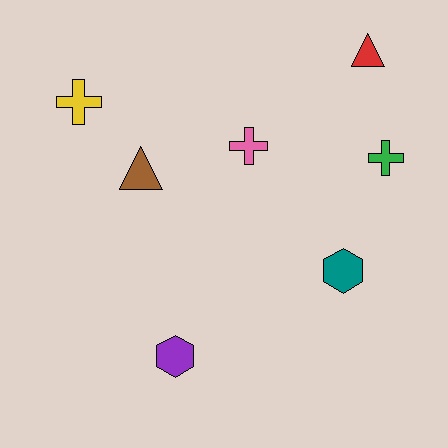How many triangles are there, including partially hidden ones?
There are 2 triangles.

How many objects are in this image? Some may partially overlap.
There are 7 objects.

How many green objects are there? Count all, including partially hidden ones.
There is 1 green object.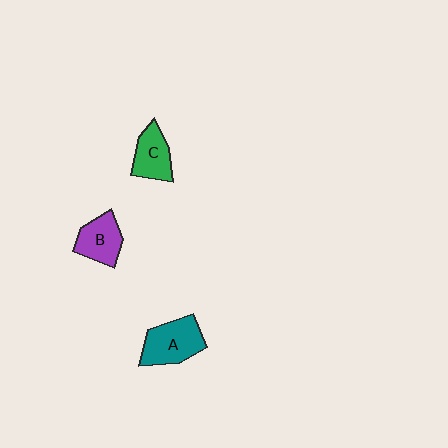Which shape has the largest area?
Shape A (teal).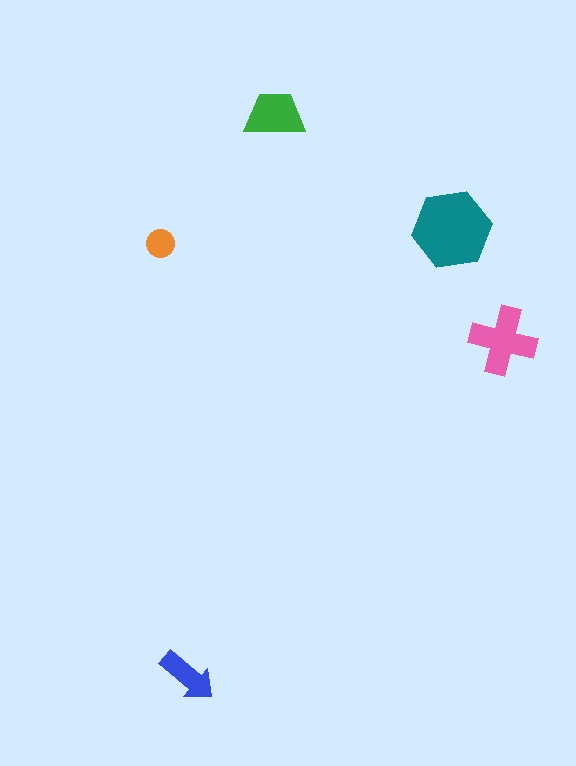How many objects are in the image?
There are 5 objects in the image.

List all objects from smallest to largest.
The orange circle, the blue arrow, the green trapezoid, the pink cross, the teal hexagon.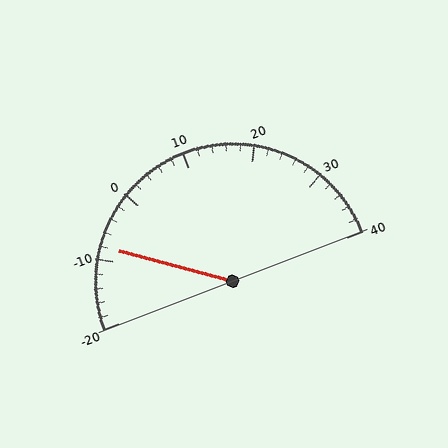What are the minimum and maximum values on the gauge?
The gauge ranges from -20 to 40.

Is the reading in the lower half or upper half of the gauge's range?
The reading is in the lower half of the range (-20 to 40).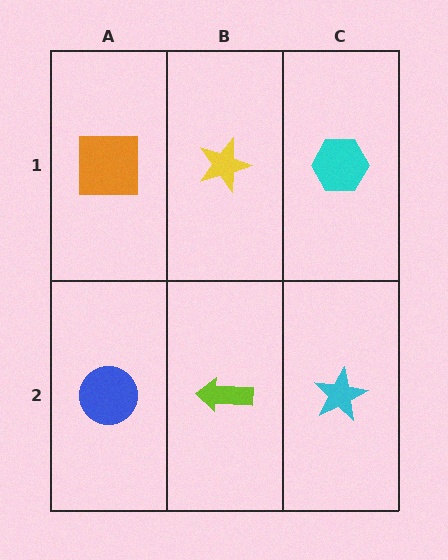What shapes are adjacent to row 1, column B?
A lime arrow (row 2, column B), an orange square (row 1, column A), a cyan hexagon (row 1, column C).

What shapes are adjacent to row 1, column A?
A blue circle (row 2, column A), a yellow star (row 1, column B).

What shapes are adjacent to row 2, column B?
A yellow star (row 1, column B), a blue circle (row 2, column A), a cyan star (row 2, column C).